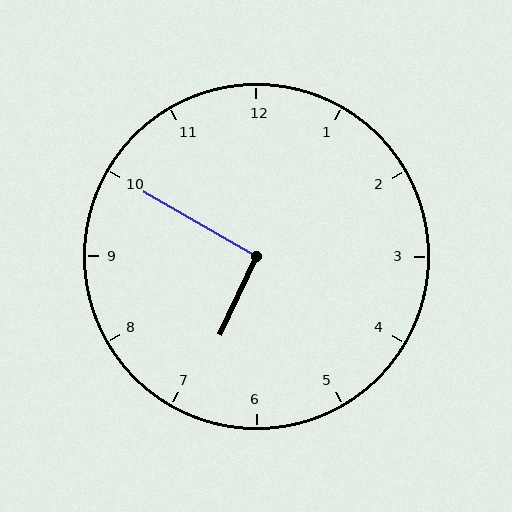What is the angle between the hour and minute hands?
Approximately 95 degrees.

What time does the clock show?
6:50.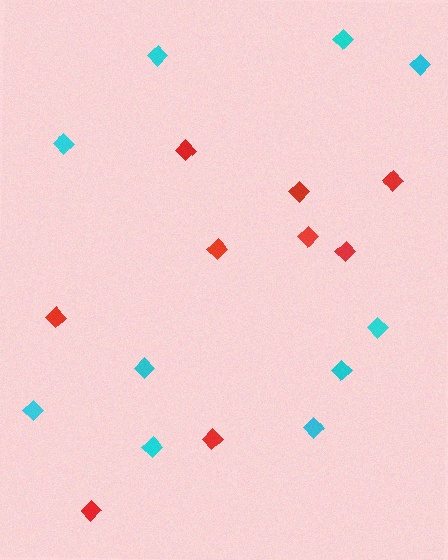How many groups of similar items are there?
There are 2 groups: one group of red diamonds (9) and one group of cyan diamonds (10).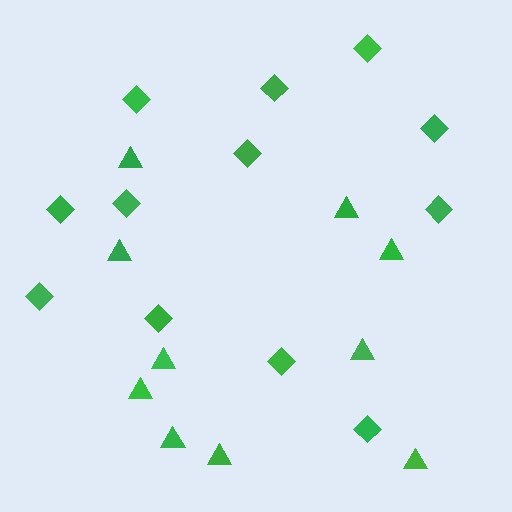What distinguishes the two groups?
There are 2 groups: one group of triangles (10) and one group of diamonds (12).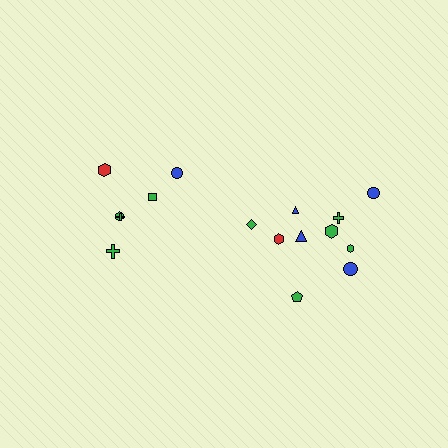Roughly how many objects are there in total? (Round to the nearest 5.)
Roughly 15 objects in total.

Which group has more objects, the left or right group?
The right group.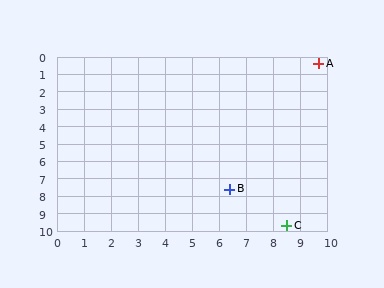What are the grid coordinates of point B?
Point B is at approximately (6.4, 7.6).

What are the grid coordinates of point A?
Point A is at approximately (9.7, 0.4).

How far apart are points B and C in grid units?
Points B and C are about 3.0 grid units apart.